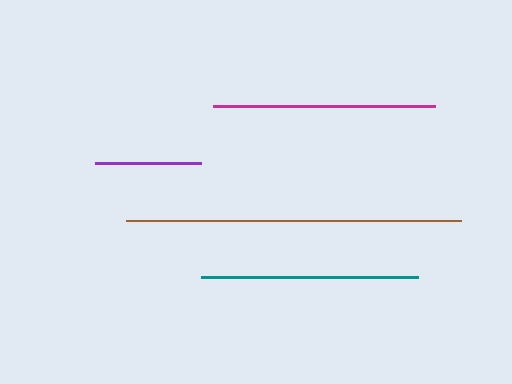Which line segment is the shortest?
The purple line is the shortest at approximately 107 pixels.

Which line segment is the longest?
The brown line is the longest at approximately 336 pixels.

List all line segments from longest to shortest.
From longest to shortest: brown, magenta, teal, purple.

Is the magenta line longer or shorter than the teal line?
The magenta line is longer than the teal line.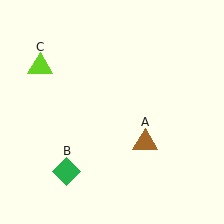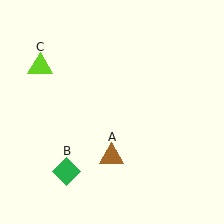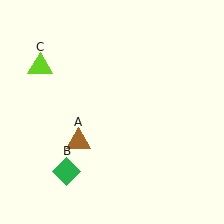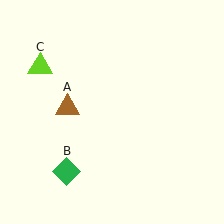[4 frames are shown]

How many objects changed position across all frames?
1 object changed position: brown triangle (object A).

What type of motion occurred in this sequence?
The brown triangle (object A) rotated clockwise around the center of the scene.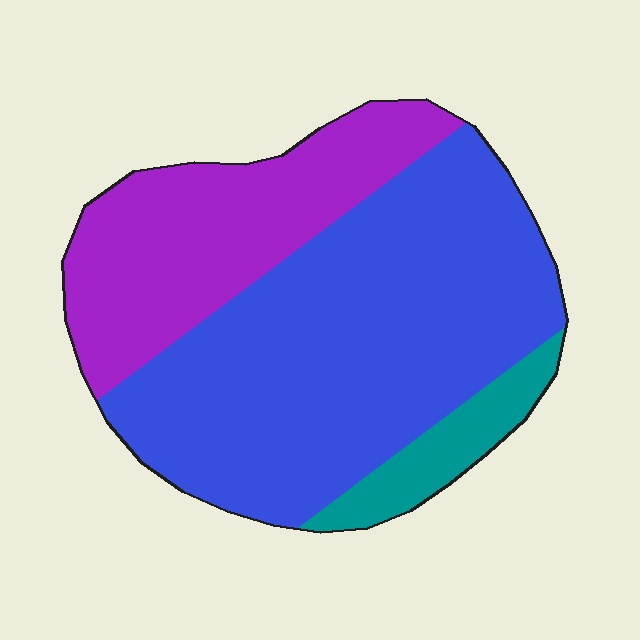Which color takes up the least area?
Teal, at roughly 10%.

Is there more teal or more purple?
Purple.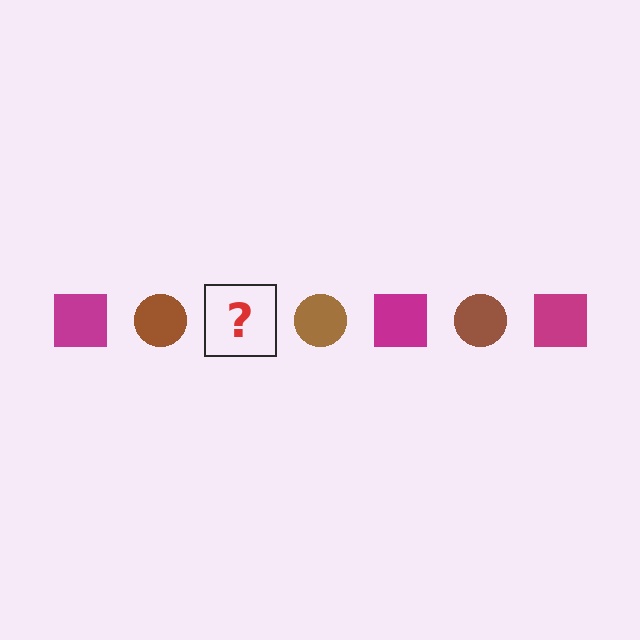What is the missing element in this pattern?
The missing element is a magenta square.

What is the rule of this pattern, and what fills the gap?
The rule is that the pattern alternates between magenta square and brown circle. The gap should be filled with a magenta square.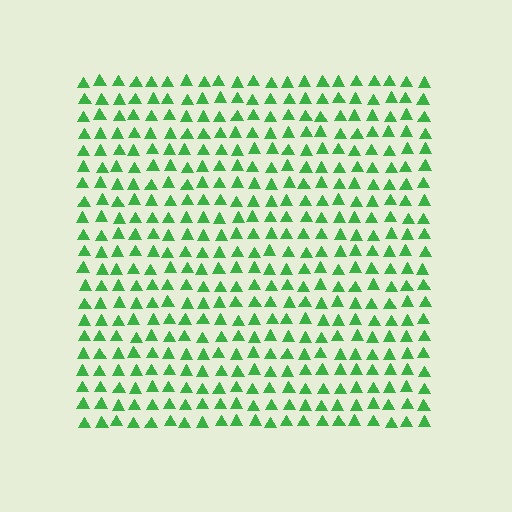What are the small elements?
The small elements are triangles.